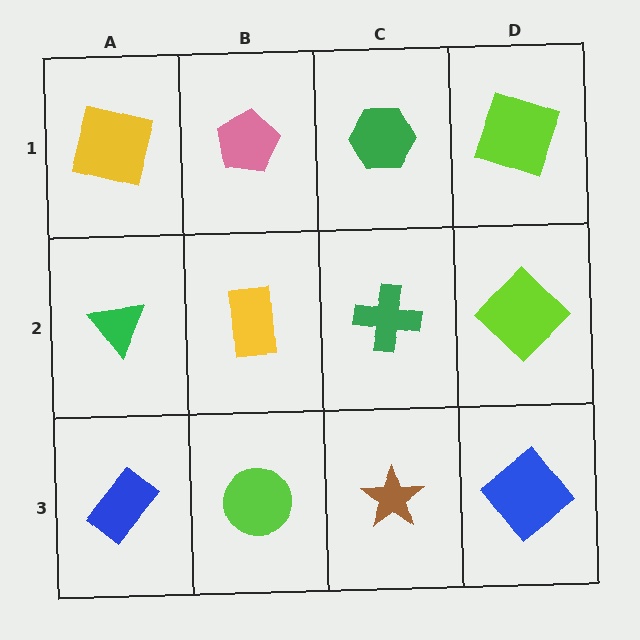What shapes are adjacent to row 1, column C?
A green cross (row 2, column C), a pink pentagon (row 1, column B), a lime square (row 1, column D).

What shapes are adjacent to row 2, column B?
A pink pentagon (row 1, column B), a lime circle (row 3, column B), a green triangle (row 2, column A), a green cross (row 2, column C).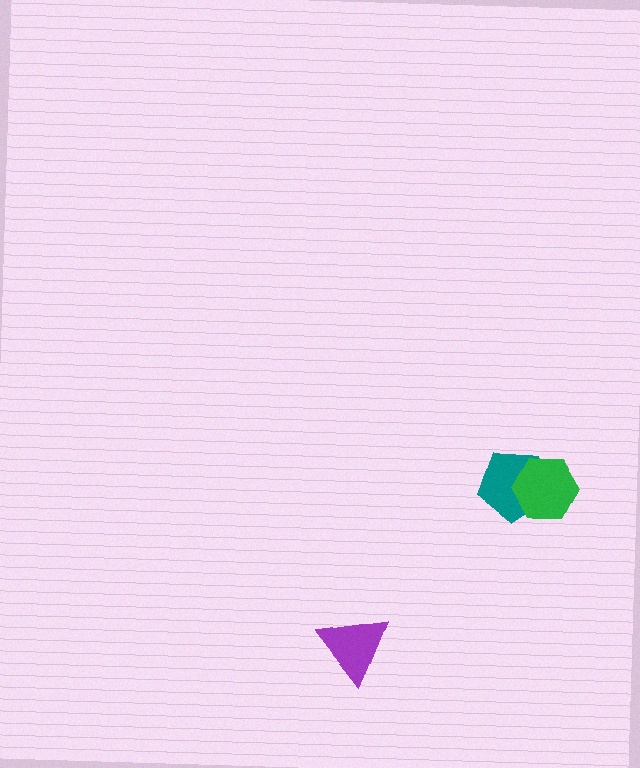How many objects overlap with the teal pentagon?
1 object overlaps with the teal pentagon.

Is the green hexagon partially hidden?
No, no other shape covers it.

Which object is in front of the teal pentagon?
The green hexagon is in front of the teal pentagon.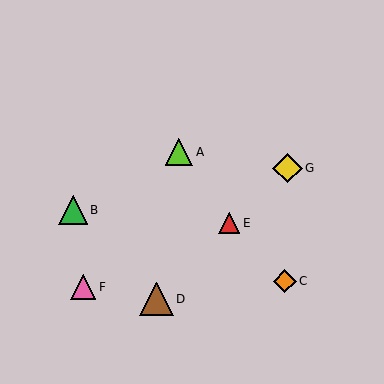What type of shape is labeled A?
Shape A is a lime triangle.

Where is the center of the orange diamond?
The center of the orange diamond is at (285, 281).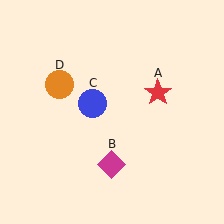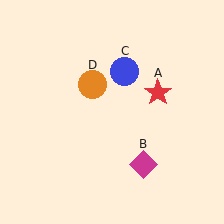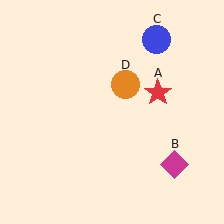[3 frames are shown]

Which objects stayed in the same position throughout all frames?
Red star (object A) remained stationary.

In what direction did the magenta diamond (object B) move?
The magenta diamond (object B) moved right.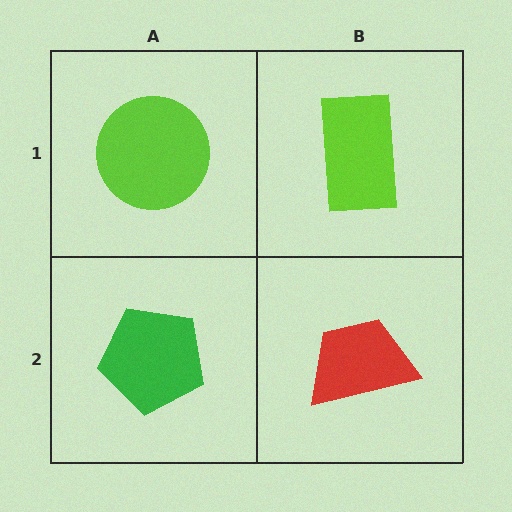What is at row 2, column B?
A red trapezoid.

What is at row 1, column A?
A lime circle.